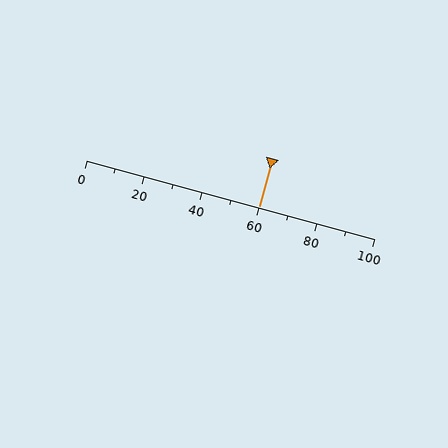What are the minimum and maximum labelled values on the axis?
The axis runs from 0 to 100.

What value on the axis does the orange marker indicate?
The marker indicates approximately 60.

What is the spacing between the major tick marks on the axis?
The major ticks are spaced 20 apart.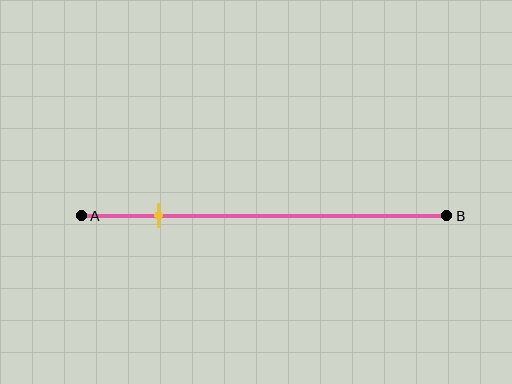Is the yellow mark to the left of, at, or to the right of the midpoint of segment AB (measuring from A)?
The yellow mark is to the left of the midpoint of segment AB.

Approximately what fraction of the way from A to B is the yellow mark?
The yellow mark is approximately 20% of the way from A to B.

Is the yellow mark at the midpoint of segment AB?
No, the mark is at about 20% from A, not at the 50% midpoint.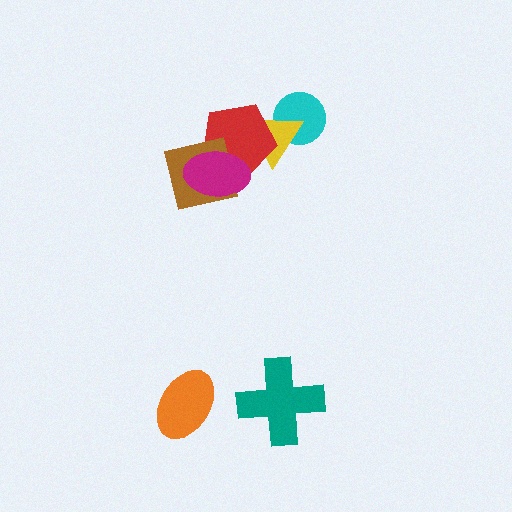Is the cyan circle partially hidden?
Yes, it is partially covered by another shape.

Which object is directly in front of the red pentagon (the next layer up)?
The brown square is directly in front of the red pentagon.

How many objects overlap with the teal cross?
0 objects overlap with the teal cross.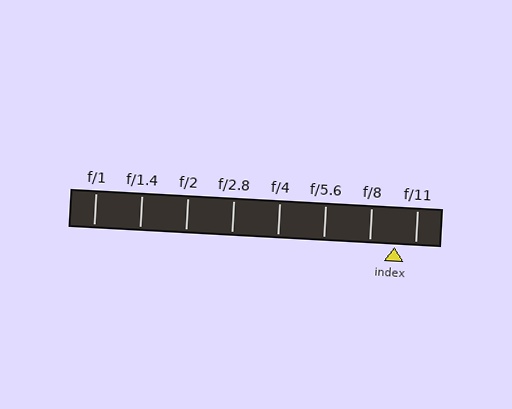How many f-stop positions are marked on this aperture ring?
There are 8 f-stop positions marked.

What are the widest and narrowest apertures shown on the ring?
The widest aperture shown is f/1 and the narrowest is f/11.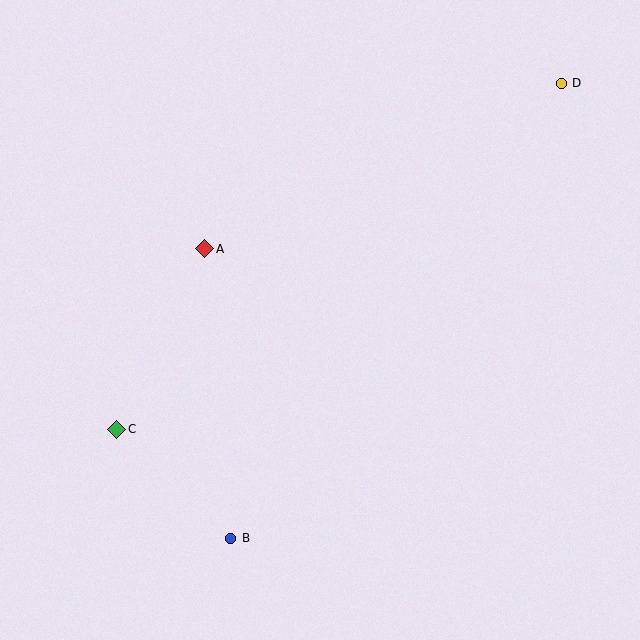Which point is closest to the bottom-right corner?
Point B is closest to the bottom-right corner.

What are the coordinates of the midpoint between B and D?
The midpoint between B and D is at (396, 311).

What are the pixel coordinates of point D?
Point D is at (561, 83).